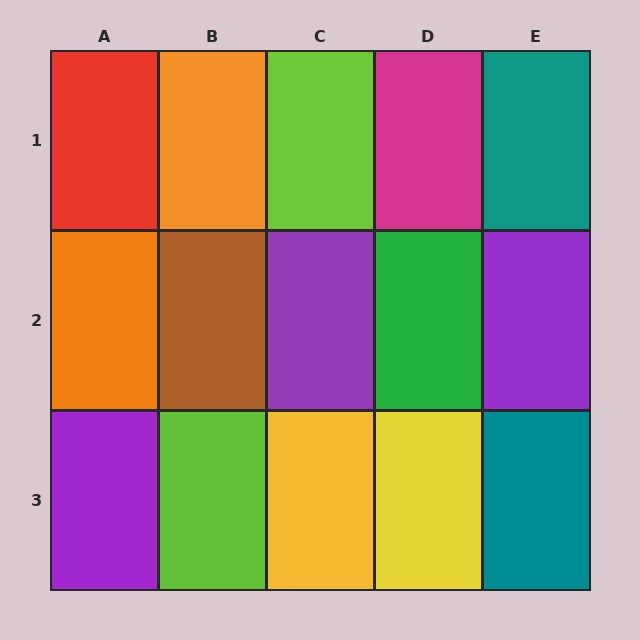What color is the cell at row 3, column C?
Yellow.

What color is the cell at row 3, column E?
Teal.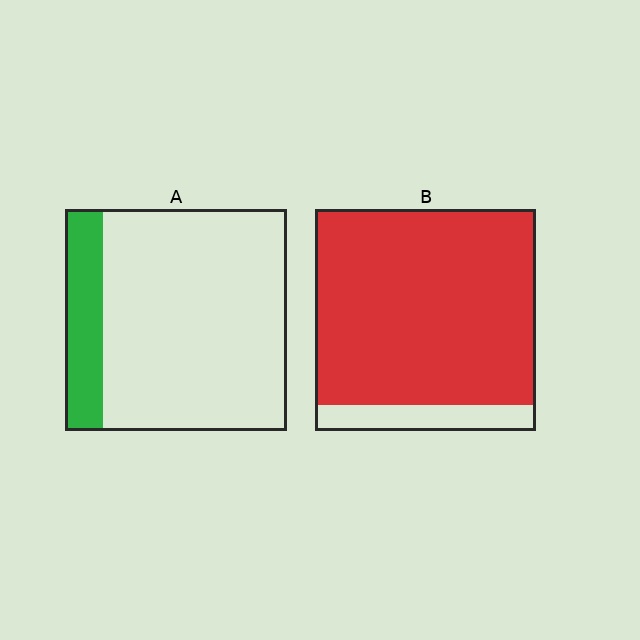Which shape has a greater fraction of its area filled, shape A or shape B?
Shape B.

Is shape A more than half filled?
No.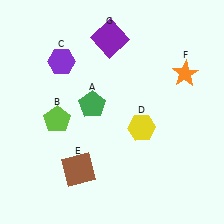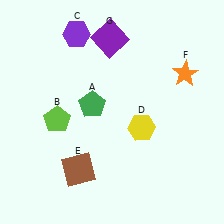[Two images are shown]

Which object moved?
The purple hexagon (C) moved up.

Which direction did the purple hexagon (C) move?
The purple hexagon (C) moved up.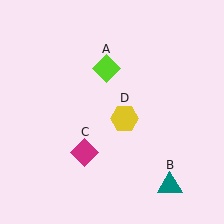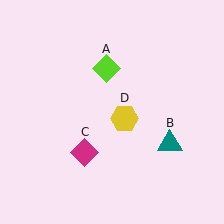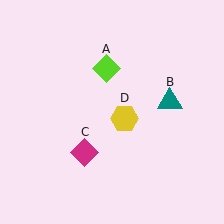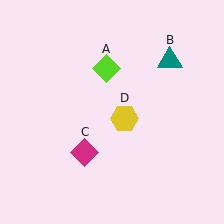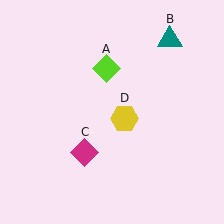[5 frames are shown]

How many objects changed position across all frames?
1 object changed position: teal triangle (object B).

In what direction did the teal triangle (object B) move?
The teal triangle (object B) moved up.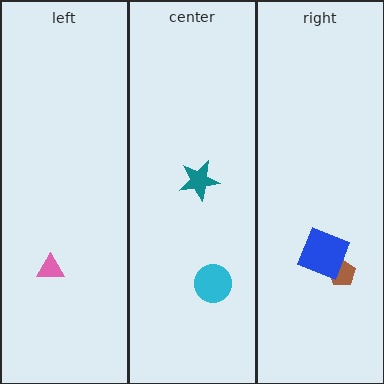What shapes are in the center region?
The cyan circle, the teal star.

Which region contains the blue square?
The right region.